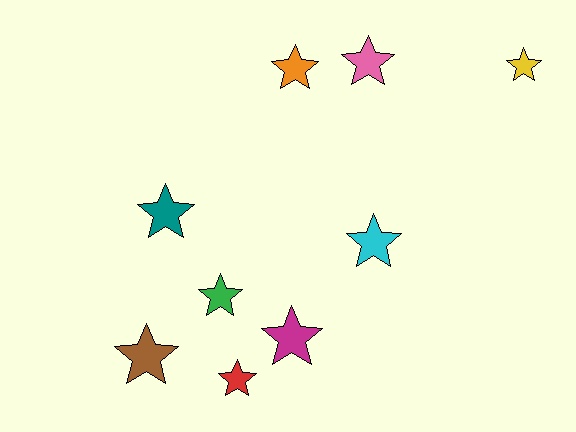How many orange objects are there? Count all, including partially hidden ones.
There is 1 orange object.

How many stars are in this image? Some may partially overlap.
There are 9 stars.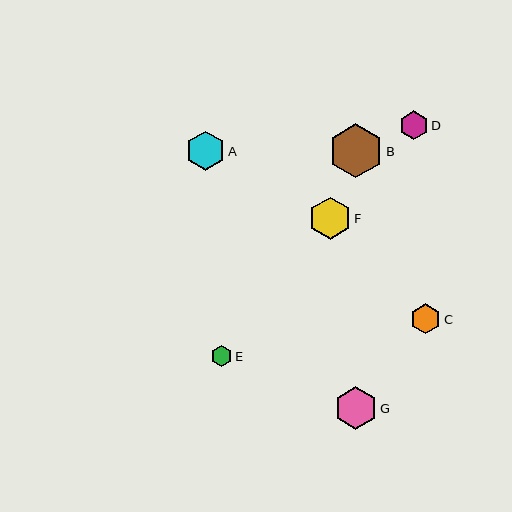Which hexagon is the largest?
Hexagon B is the largest with a size of approximately 54 pixels.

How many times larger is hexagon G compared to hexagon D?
Hexagon G is approximately 1.5 times the size of hexagon D.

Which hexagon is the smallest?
Hexagon E is the smallest with a size of approximately 21 pixels.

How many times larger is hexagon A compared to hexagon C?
Hexagon A is approximately 1.3 times the size of hexagon C.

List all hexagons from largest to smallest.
From largest to smallest: B, F, G, A, C, D, E.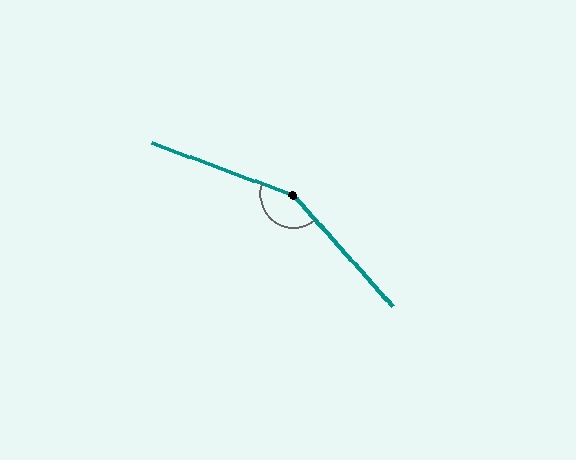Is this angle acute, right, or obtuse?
It is obtuse.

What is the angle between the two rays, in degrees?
Approximately 152 degrees.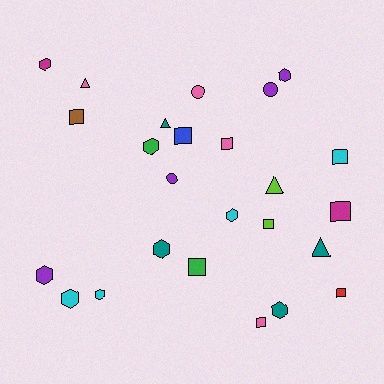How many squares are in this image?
There are 9 squares.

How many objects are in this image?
There are 25 objects.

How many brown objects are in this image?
There is 1 brown object.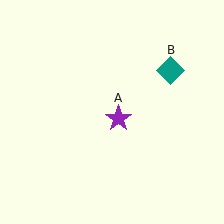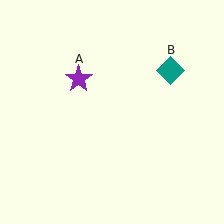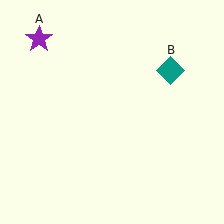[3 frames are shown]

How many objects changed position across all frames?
1 object changed position: purple star (object A).